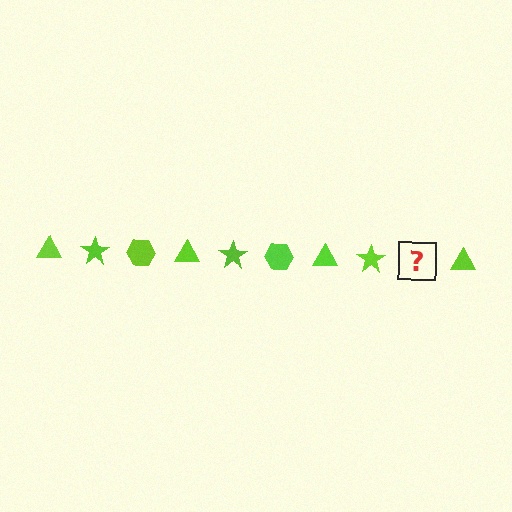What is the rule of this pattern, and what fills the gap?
The rule is that the pattern cycles through triangle, star, hexagon shapes in lime. The gap should be filled with a lime hexagon.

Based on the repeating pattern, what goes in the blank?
The blank should be a lime hexagon.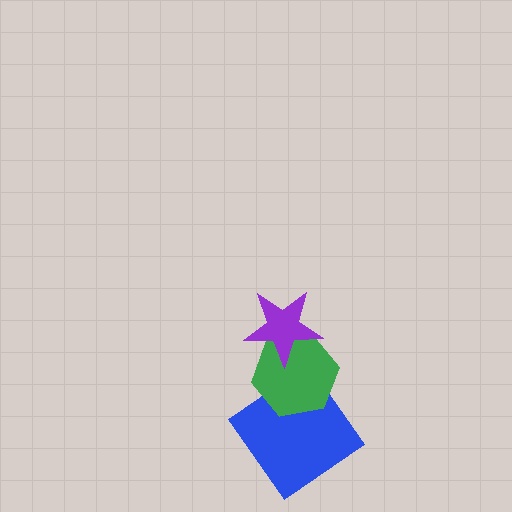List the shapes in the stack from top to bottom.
From top to bottom: the purple star, the green hexagon, the blue diamond.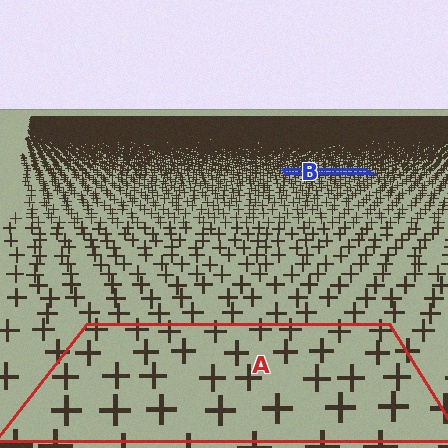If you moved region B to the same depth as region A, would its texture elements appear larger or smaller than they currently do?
They would appear larger. At a closer depth, the same texture elements are projected at a bigger on-screen size.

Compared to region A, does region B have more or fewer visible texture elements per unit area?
Region B has more texture elements per unit area — they are packed more densely because it is farther away.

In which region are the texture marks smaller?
The texture marks are smaller in region B, because it is farther away.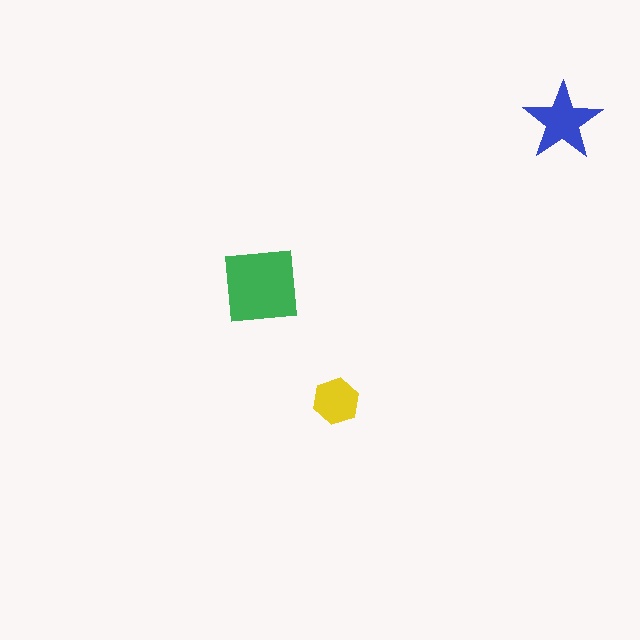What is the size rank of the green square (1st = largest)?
1st.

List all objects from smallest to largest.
The yellow hexagon, the blue star, the green square.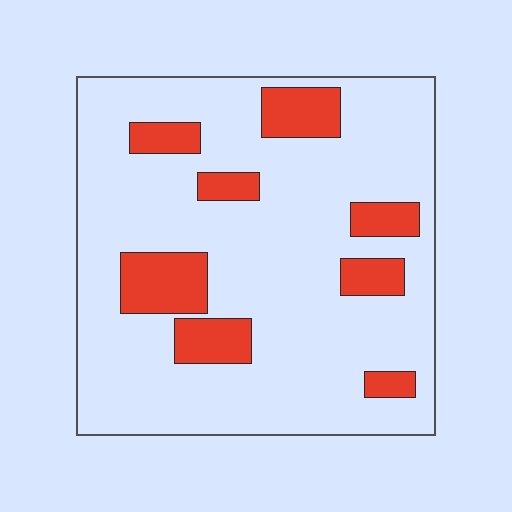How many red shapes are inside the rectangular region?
8.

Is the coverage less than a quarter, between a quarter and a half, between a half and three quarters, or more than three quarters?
Less than a quarter.